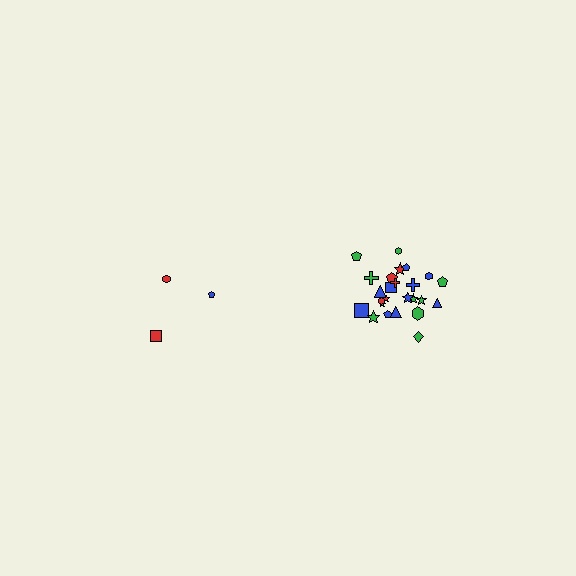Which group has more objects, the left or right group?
The right group.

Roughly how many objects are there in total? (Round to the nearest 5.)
Roughly 30 objects in total.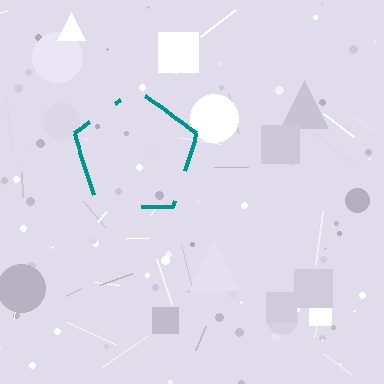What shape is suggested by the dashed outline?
The dashed outline suggests a pentagon.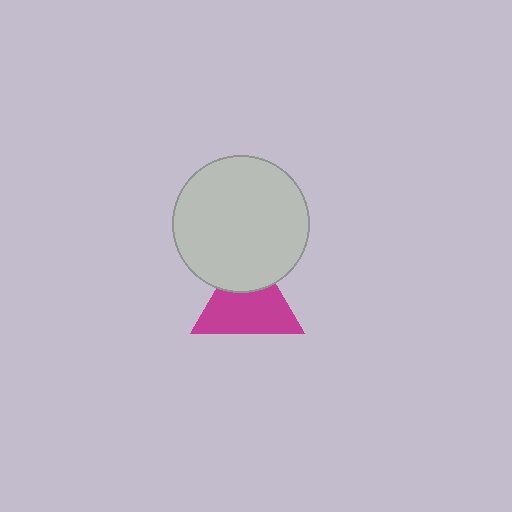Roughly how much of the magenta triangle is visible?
Most of it is visible (roughly 68%).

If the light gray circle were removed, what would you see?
You would see the complete magenta triangle.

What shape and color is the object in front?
The object in front is a light gray circle.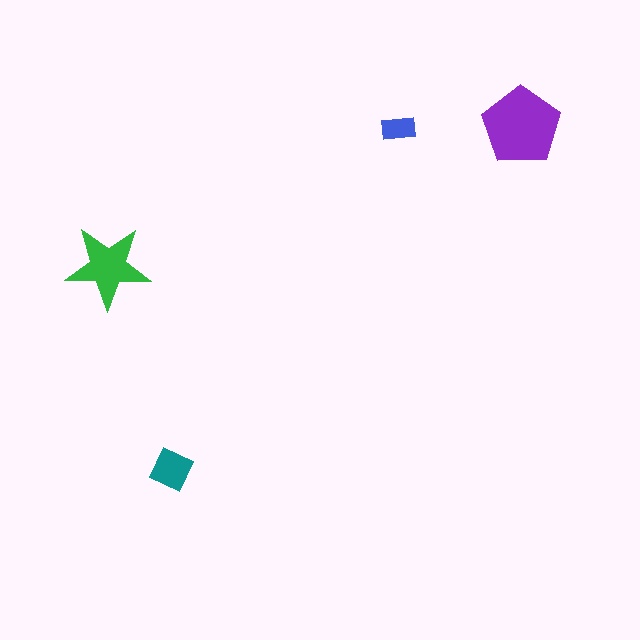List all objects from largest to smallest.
The purple pentagon, the green star, the teal diamond, the blue rectangle.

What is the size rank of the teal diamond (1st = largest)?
3rd.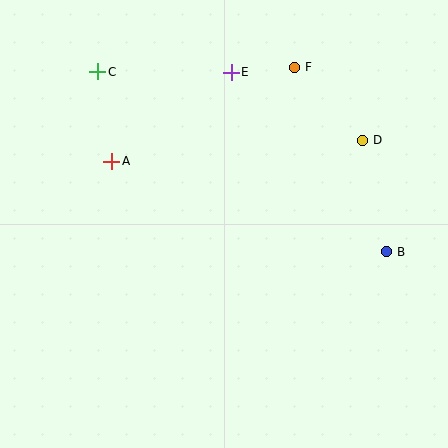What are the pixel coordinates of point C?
Point C is at (98, 72).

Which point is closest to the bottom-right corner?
Point B is closest to the bottom-right corner.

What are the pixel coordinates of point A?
Point A is at (112, 161).